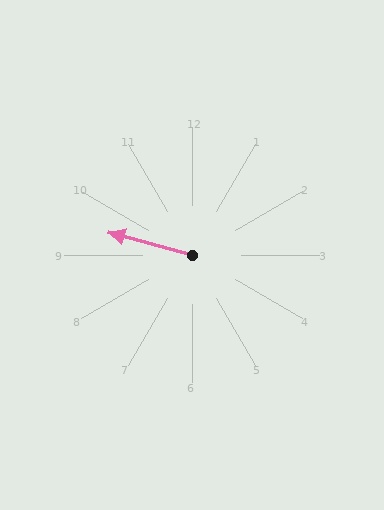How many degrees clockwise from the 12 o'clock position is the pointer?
Approximately 285 degrees.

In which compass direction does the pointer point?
West.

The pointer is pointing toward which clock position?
Roughly 10 o'clock.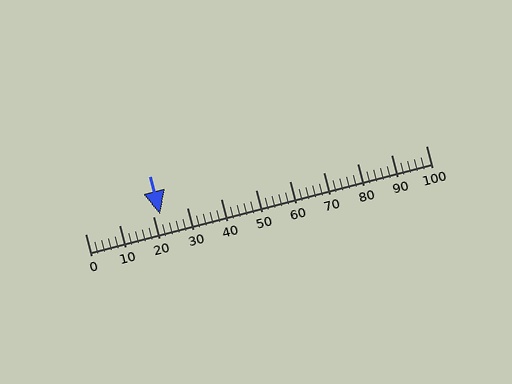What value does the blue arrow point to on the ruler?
The blue arrow points to approximately 22.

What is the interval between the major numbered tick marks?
The major tick marks are spaced 10 units apart.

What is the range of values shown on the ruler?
The ruler shows values from 0 to 100.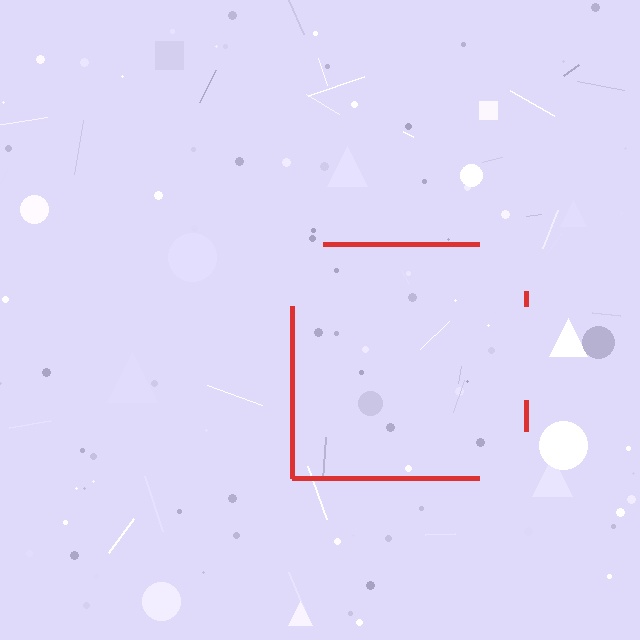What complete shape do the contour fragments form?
The contour fragments form a square.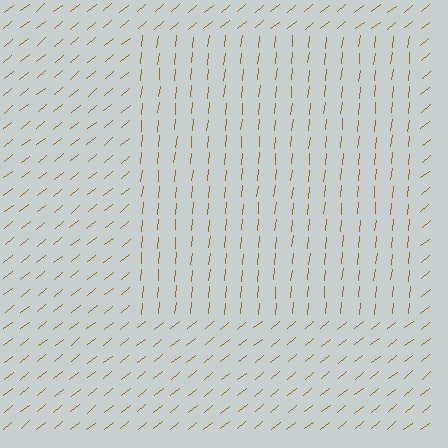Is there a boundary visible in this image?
Yes, there is a texture boundary formed by a change in line orientation.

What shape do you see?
I see a rectangle.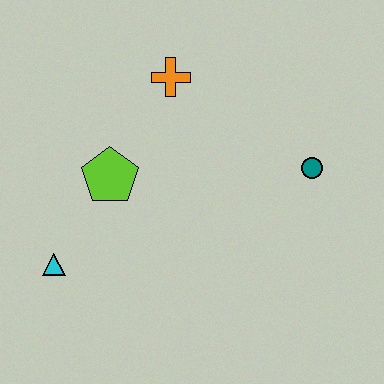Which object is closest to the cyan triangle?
The lime pentagon is closest to the cyan triangle.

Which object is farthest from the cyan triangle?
The teal circle is farthest from the cyan triangle.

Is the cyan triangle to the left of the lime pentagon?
Yes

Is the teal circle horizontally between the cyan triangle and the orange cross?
No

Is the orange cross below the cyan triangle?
No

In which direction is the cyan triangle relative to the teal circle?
The cyan triangle is to the left of the teal circle.